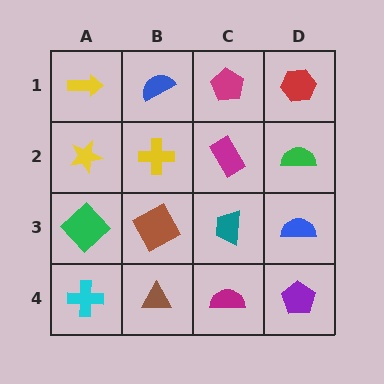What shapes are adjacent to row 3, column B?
A yellow cross (row 2, column B), a brown triangle (row 4, column B), a green diamond (row 3, column A), a teal trapezoid (row 3, column C).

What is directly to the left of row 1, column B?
A yellow arrow.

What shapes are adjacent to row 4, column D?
A blue semicircle (row 3, column D), a magenta semicircle (row 4, column C).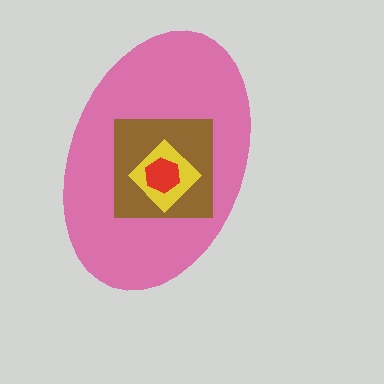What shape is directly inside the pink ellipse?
The brown square.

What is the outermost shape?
The pink ellipse.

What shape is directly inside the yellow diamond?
The red hexagon.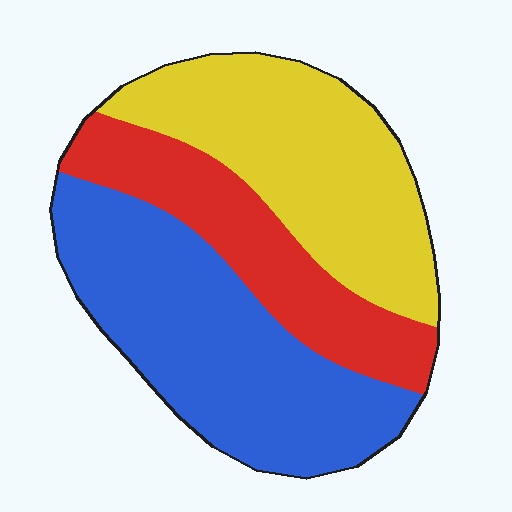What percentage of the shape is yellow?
Yellow takes up about one third (1/3) of the shape.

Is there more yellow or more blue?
Blue.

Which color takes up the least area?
Red, at roughly 25%.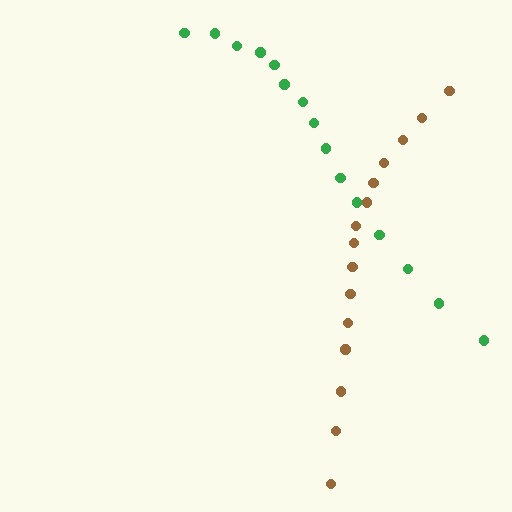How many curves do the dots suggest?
There are 2 distinct paths.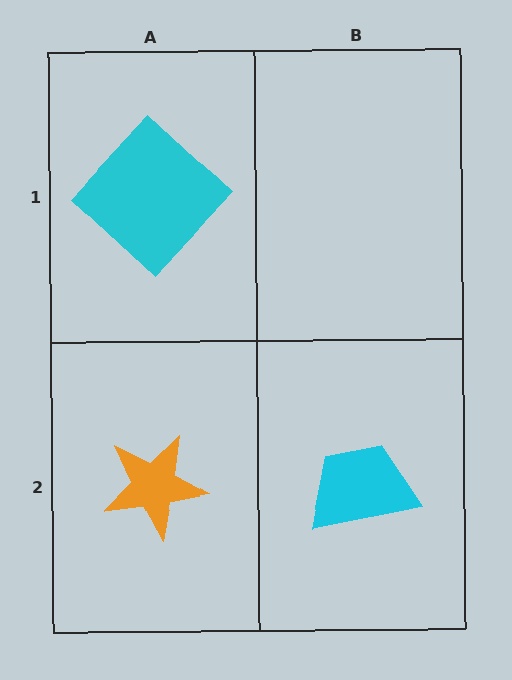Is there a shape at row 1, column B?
No, that cell is empty.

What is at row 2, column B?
A cyan trapezoid.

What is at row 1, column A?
A cyan diamond.